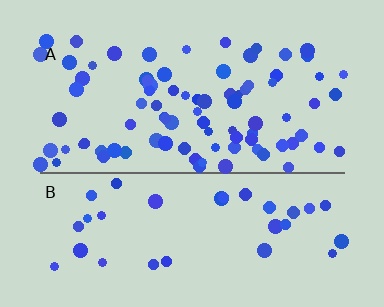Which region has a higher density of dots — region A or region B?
A (the top).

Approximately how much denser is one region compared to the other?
Approximately 2.5× — region A over region B.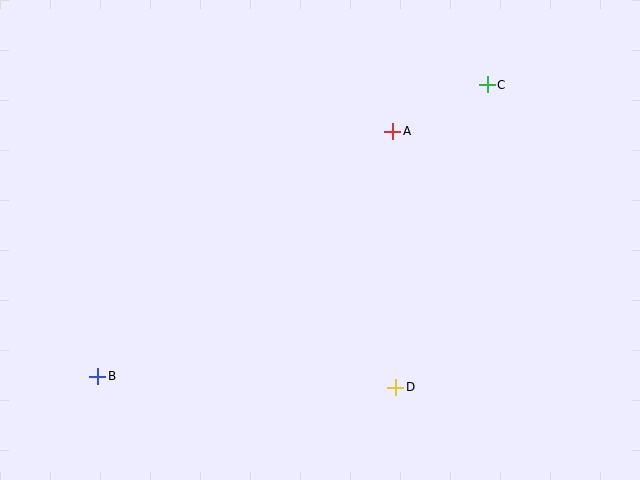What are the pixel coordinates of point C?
Point C is at (487, 85).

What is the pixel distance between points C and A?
The distance between C and A is 105 pixels.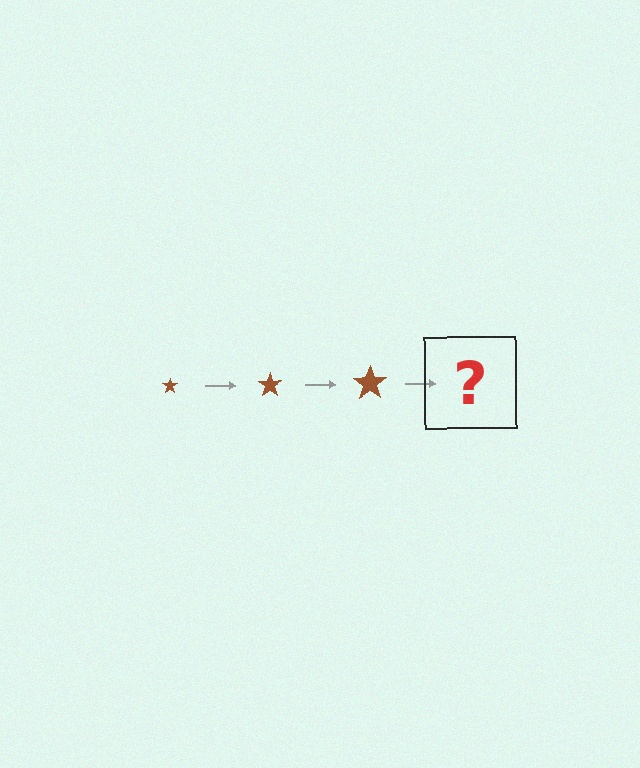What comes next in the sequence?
The next element should be a brown star, larger than the previous one.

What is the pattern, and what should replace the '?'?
The pattern is that the star gets progressively larger each step. The '?' should be a brown star, larger than the previous one.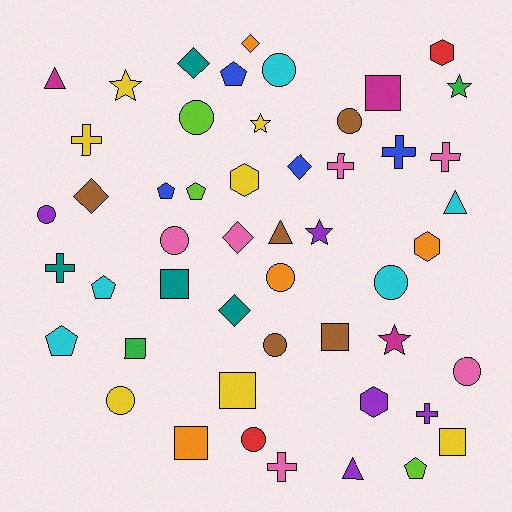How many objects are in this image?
There are 50 objects.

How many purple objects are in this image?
There are 5 purple objects.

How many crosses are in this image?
There are 7 crosses.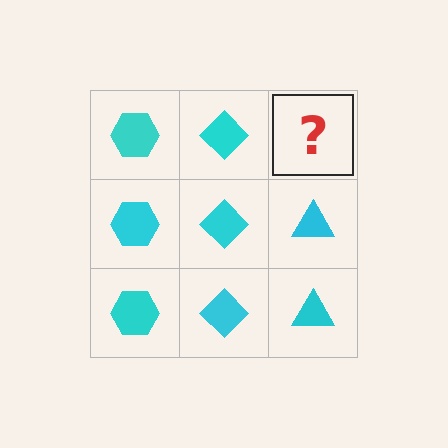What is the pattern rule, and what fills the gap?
The rule is that each column has a consistent shape. The gap should be filled with a cyan triangle.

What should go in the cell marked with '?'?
The missing cell should contain a cyan triangle.